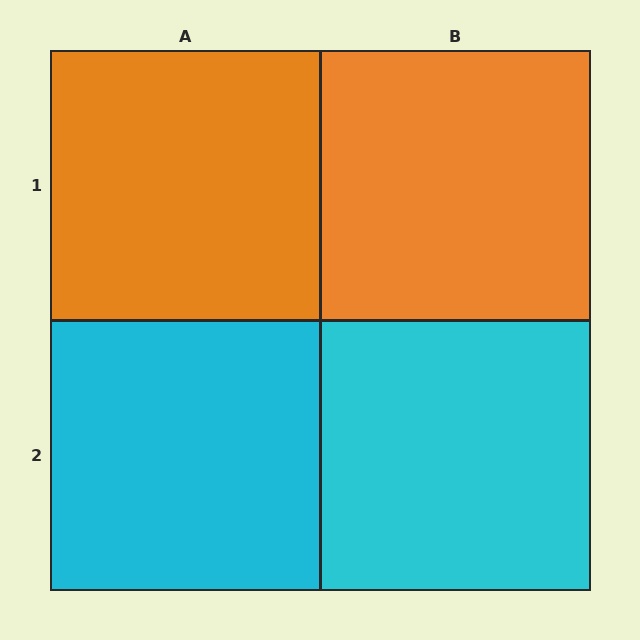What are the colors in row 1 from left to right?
Orange, orange.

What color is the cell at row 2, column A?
Cyan.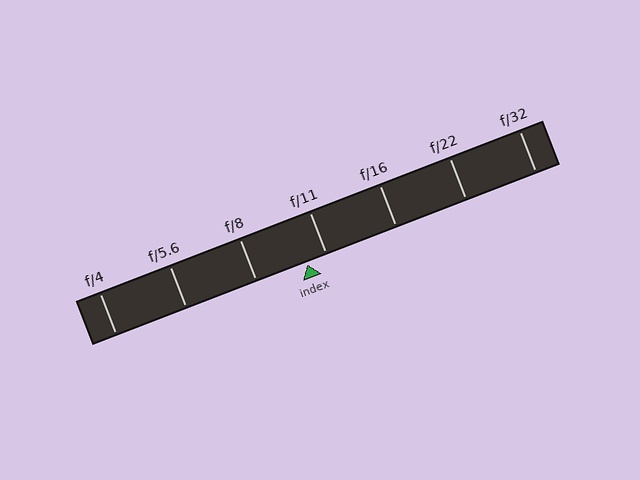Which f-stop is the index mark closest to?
The index mark is closest to f/11.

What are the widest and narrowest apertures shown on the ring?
The widest aperture shown is f/4 and the narrowest is f/32.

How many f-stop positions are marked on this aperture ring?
There are 7 f-stop positions marked.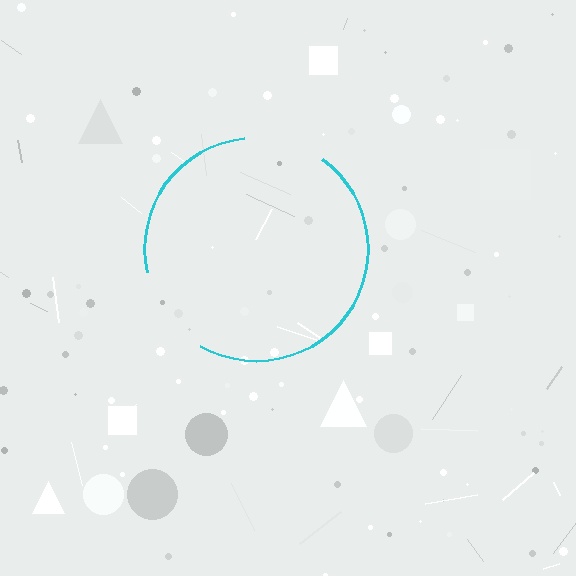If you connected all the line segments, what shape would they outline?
They would outline a circle.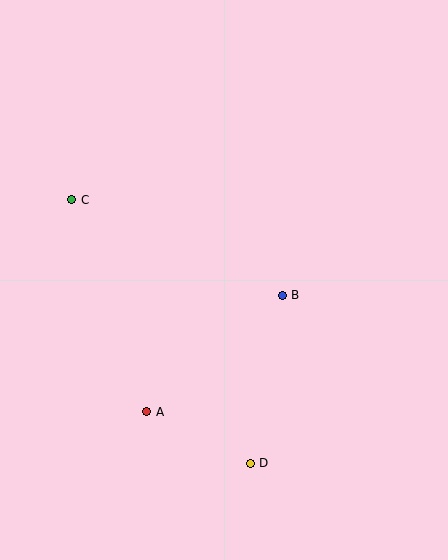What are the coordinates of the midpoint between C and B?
The midpoint between C and B is at (177, 247).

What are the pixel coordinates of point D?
Point D is at (250, 463).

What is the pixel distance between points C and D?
The distance between C and D is 318 pixels.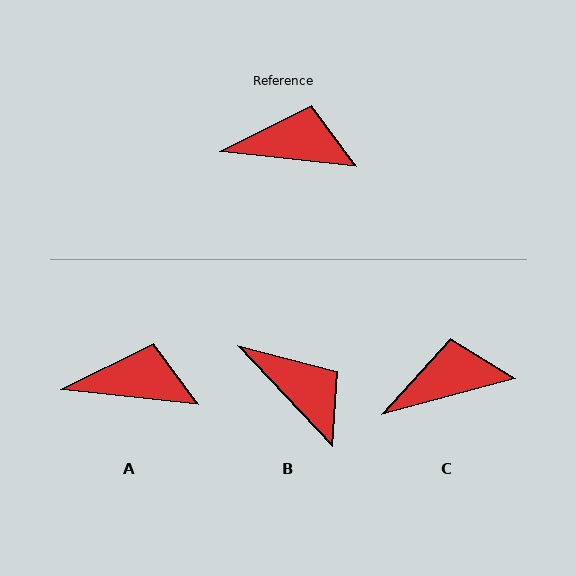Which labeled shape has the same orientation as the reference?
A.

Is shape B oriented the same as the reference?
No, it is off by about 41 degrees.